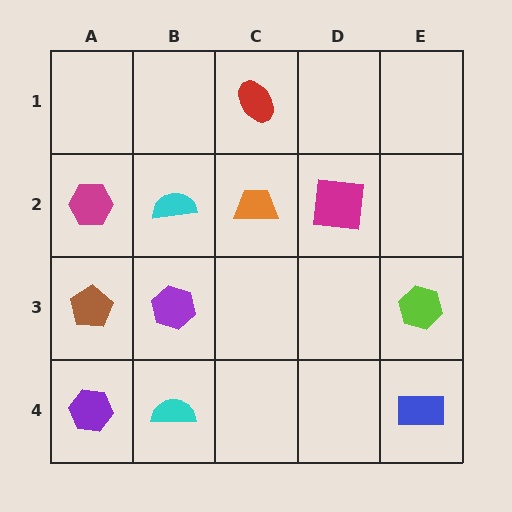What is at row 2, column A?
A magenta hexagon.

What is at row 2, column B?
A cyan semicircle.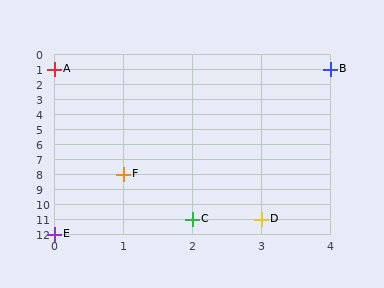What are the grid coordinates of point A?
Point A is at grid coordinates (0, 1).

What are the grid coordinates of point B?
Point B is at grid coordinates (4, 1).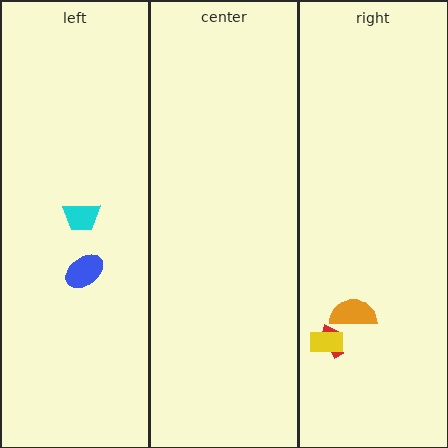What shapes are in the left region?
The blue ellipse, the cyan trapezoid.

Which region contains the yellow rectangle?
The right region.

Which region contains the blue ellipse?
The left region.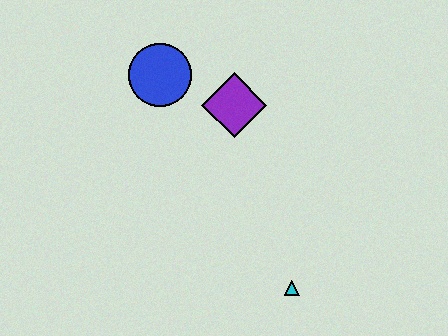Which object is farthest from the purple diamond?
The cyan triangle is farthest from the purple diamond.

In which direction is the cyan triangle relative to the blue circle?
The cyan triangle is below the blue circle.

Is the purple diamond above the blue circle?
No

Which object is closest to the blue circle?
The purple diamond is closest to the blue circle.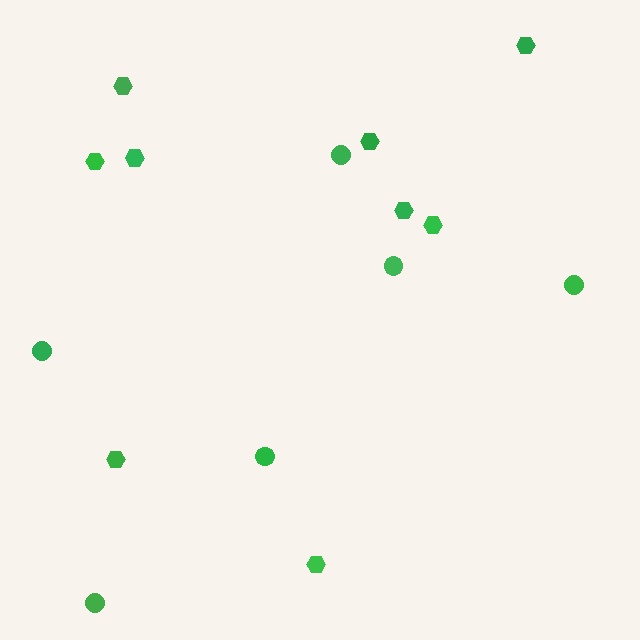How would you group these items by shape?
There are 2 groups: one group of hexagons (9) and one group of circles (6).